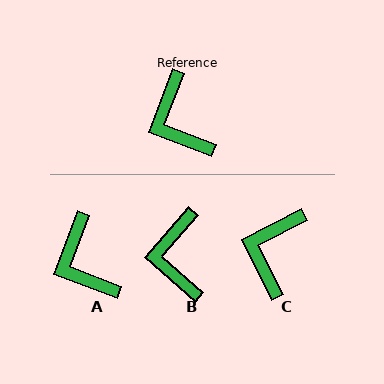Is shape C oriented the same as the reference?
No, it is off by about 43 degrees.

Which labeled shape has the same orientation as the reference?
A.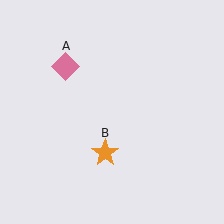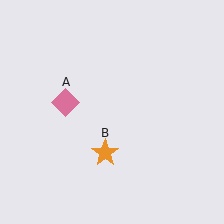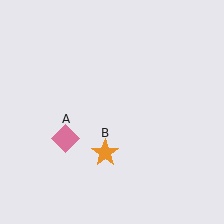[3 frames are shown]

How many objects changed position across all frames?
1 object changed position: pink diamond (object A).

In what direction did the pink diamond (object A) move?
The pink diamond (object A) moved down.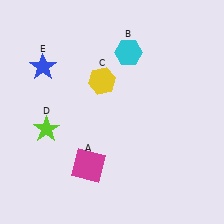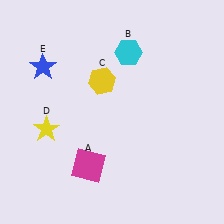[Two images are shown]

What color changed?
The star (D) changed from lime in Image 1 to yellow in Image 2.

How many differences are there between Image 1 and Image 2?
There is 1 difference between the two images.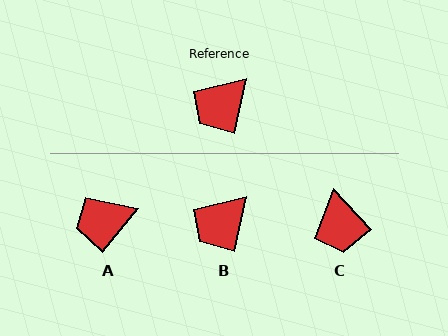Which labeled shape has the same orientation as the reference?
B.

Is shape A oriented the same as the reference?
No, it is off by about 27 degrees.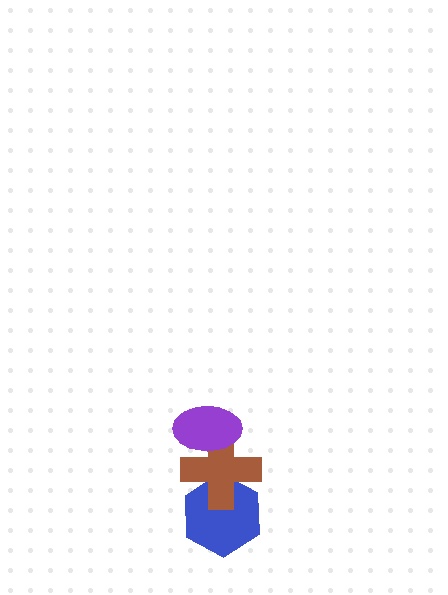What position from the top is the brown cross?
The brown cross is 2nd from the top.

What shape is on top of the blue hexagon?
The brown cross is on top of the blue hexagon.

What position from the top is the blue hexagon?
The blue hexagon is 3rd from the top.